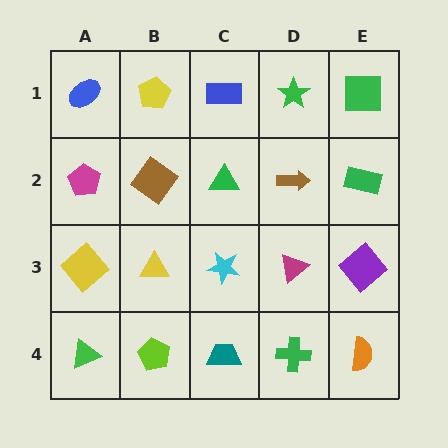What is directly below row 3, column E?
An orange semicircle.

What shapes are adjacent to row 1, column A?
A magenta pentagon (row 2, column A), a yellow pentagon (row 1, column B).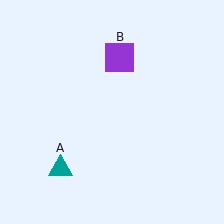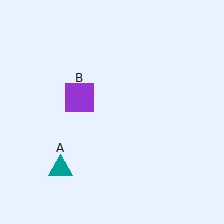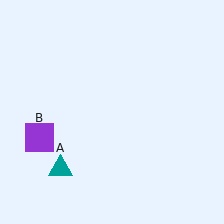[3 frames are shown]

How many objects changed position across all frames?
1 object changed position: purple square (object B).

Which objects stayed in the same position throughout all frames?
Teal triangle (object A) remained stationary.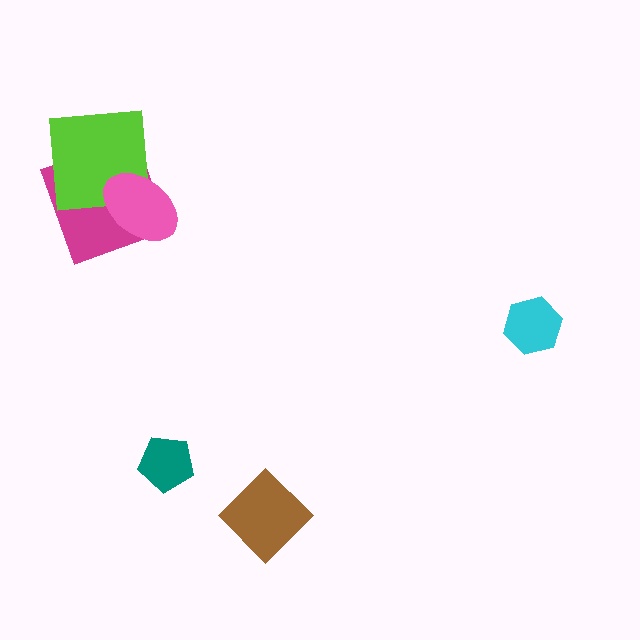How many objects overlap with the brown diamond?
0 objects overlap with the brown diamond.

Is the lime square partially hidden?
Yes, it is partially covered by another shape.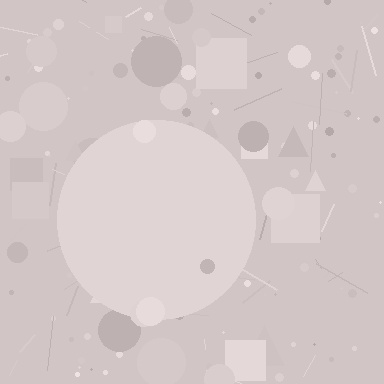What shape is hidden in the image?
A circle is hidden in the image.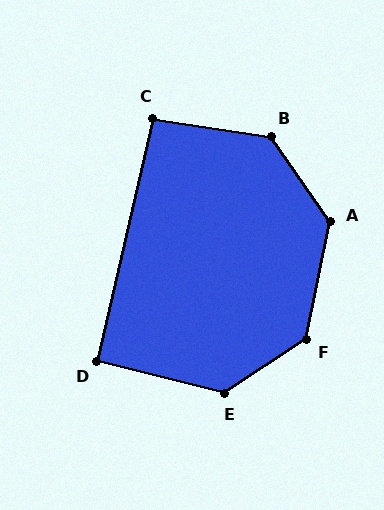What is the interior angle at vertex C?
Approximately 94 degrees (approximately right).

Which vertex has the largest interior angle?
F, at approximately 135 degrees.